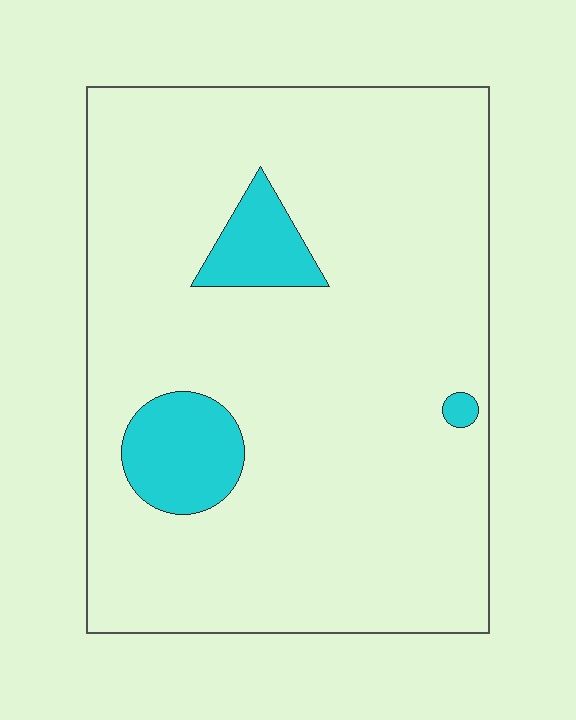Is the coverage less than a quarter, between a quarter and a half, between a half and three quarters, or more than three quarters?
Less than a quarter.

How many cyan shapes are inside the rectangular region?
3.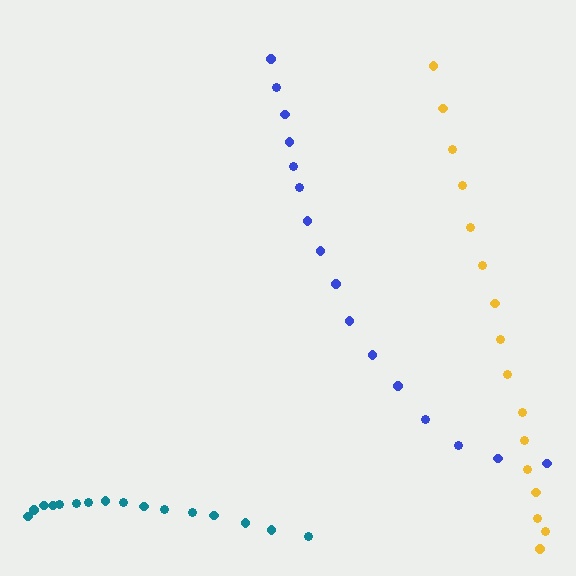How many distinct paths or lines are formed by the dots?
There are 3 distinct paths.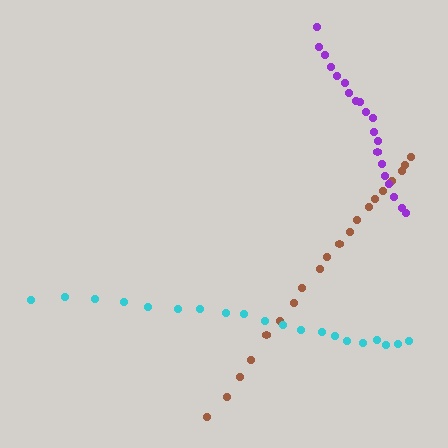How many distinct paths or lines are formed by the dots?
There are 3 distinct paths.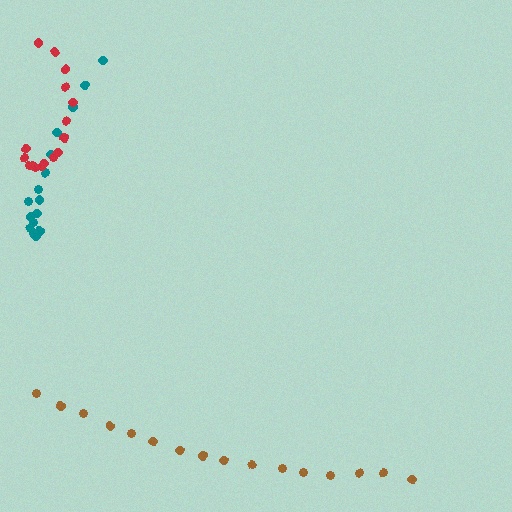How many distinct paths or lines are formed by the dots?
There are 3 distinct paths.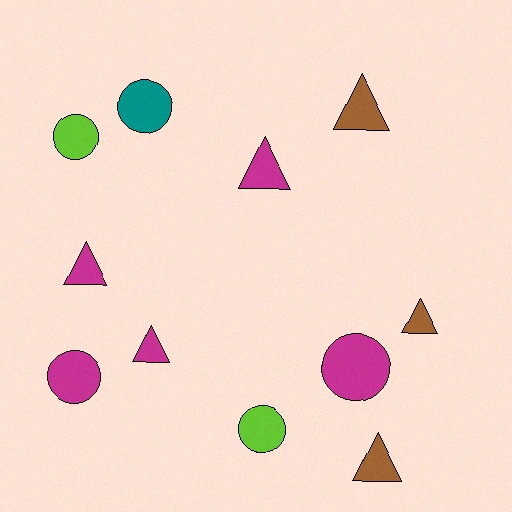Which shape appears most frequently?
Triangle, with 6 objects.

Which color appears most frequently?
Magenta, with 5 objects.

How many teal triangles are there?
There are no teal triangles.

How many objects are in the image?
There are 11 objects.